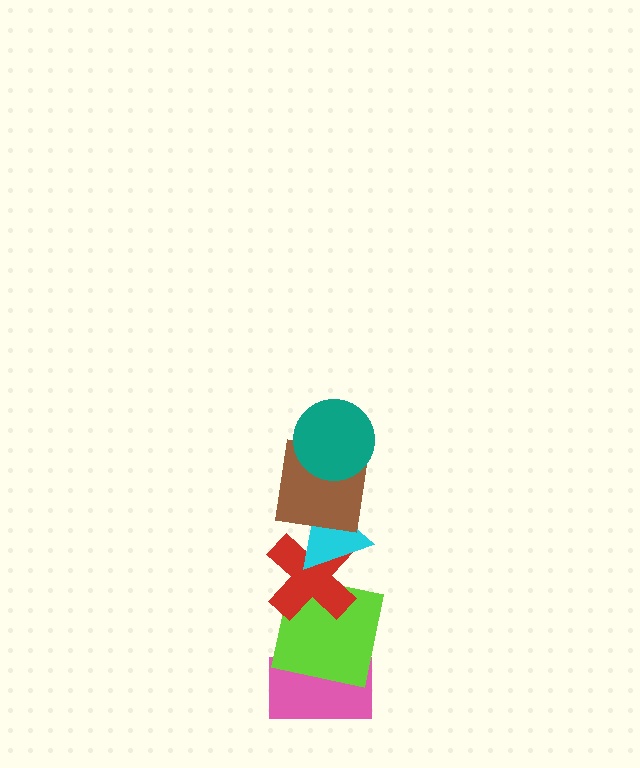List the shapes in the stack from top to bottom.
From top to bottom: the teal circle, the brown square, the cyan triangle, the red cross, the lime square, the pink rectangle.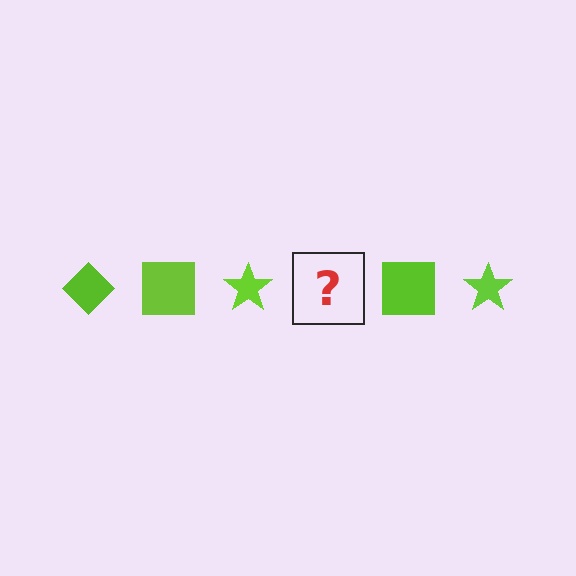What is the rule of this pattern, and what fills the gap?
The rule is that the pattern cycles through diamond, square, star shapes in lime. The gap should be filled with a lime diamond.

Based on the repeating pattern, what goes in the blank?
The blank should be a lime diamond.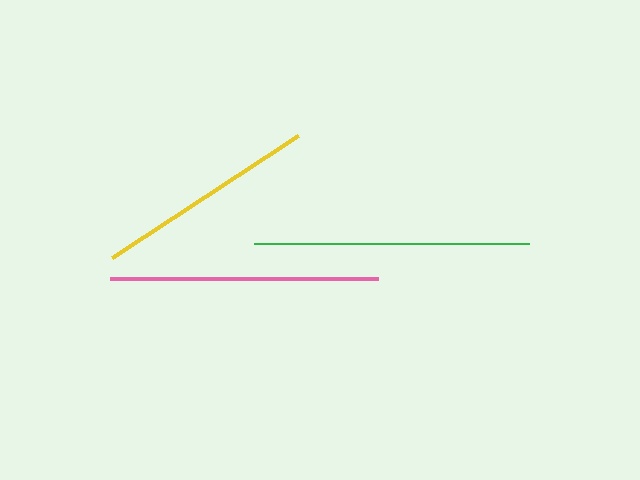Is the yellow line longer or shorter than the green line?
The green line is longer than the yellow line.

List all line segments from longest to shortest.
From longest to shortest: green, pink, yellow.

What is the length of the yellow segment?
The yellow segment is approximately 222 pixels long.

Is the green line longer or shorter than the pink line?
The green line is longer than the pink line.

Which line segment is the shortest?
The yellow line is the shortest at approximately 222 pixels.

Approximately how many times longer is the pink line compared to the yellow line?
The pink line is approximately 1.2 times the length of the yellow line.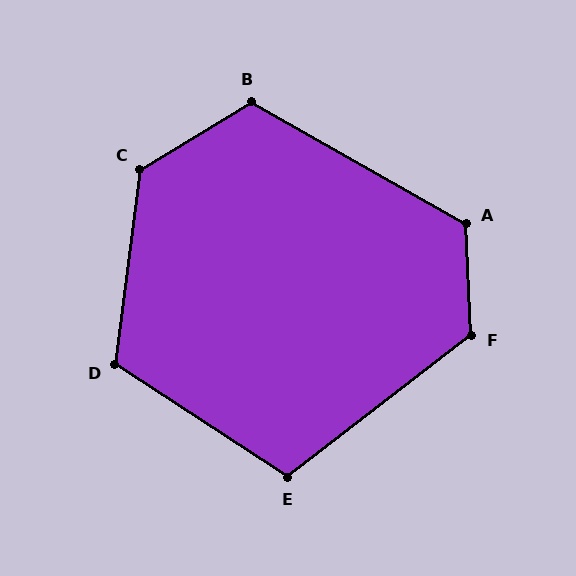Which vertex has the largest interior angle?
C, at approximately 129 degrees.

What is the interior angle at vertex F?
Approximately 125 degrees (obtuse).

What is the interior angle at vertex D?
Approximately 116 degrees (obtuse).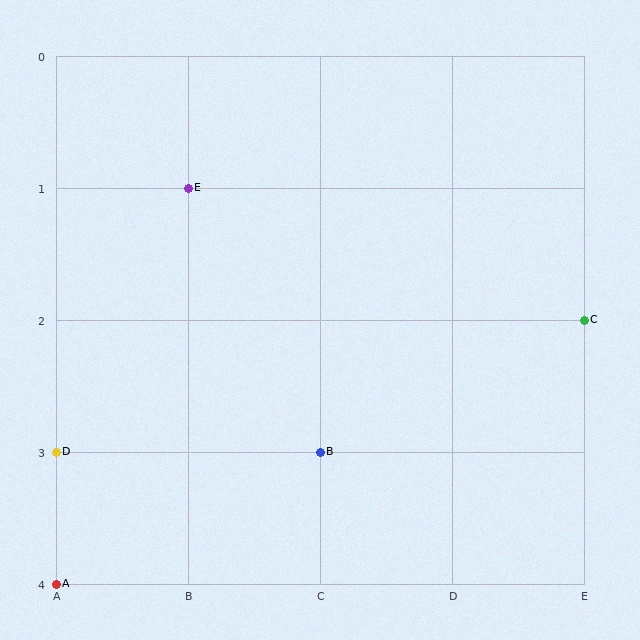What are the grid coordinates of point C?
Point C is at grid coordinates (E, 2).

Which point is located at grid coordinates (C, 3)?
Point B is at (C, 3).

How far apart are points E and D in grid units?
Points E and D are 1 column and 2 rows apart (about 2.2 grid units diagonally).